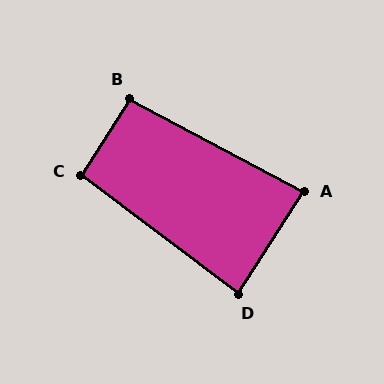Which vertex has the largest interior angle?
C, at approximately 95 degrees.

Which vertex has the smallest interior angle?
A, at approximately 85 degrees.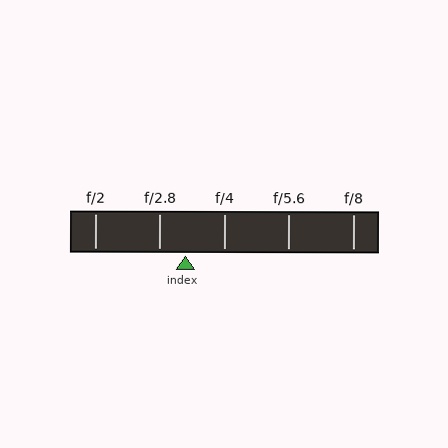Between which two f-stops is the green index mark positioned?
The index mark is between f/2.8 and f/4.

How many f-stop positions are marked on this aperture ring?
There are 5 f-stop positions marked.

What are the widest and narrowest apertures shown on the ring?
The widest aperture shown is f/2 and the narrowest is f/8.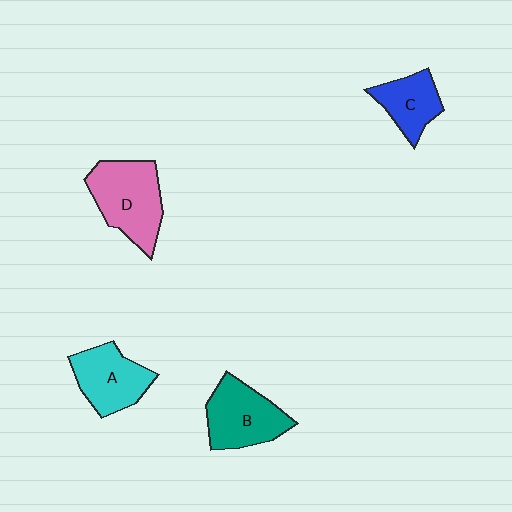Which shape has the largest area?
Shape D (pink).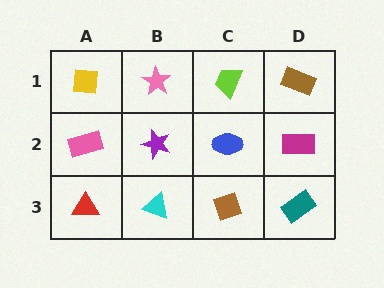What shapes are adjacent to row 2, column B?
A pink star (row 1, column B), a cyan triangle (row 3, column B), a pink rectangle (row 2, column A), a blue ellipse (row 2, column C).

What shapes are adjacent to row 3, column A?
A pink rectangle (row 2, column A), a cyan triangle (row 3, column B).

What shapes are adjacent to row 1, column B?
A purple star (row 2, column B), a yellow square (row 1, column A), a lime trapezoid (row 1, column C).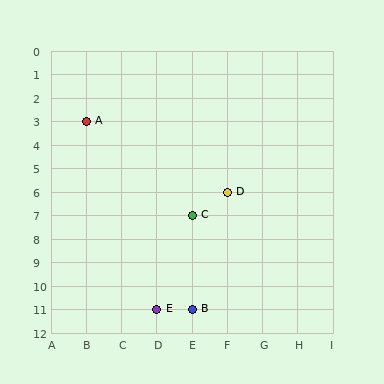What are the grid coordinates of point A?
Point A is at grid coordinates (B, 3).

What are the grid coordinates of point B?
Point B is at grid coordinates (E, 11).